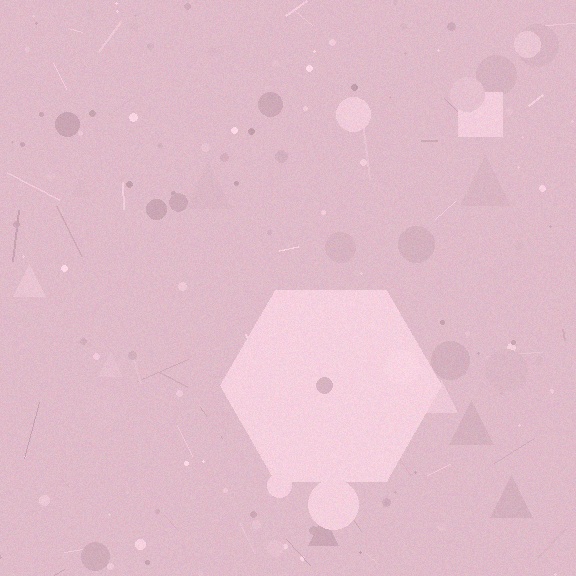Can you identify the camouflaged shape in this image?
The camouflaged shape is a hexagon.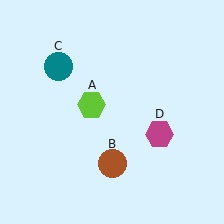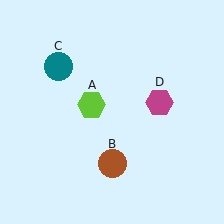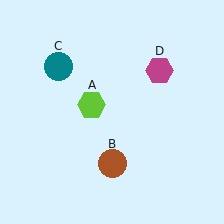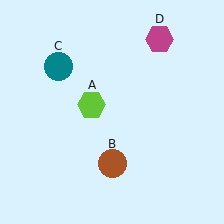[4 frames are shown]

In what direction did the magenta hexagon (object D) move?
The magenta hexagon (object D) moved up.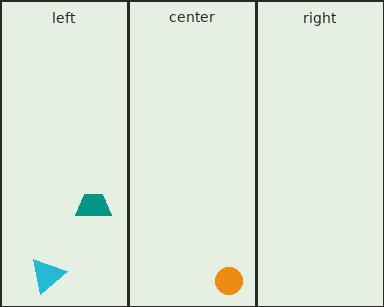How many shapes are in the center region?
1.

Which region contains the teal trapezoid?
The left region.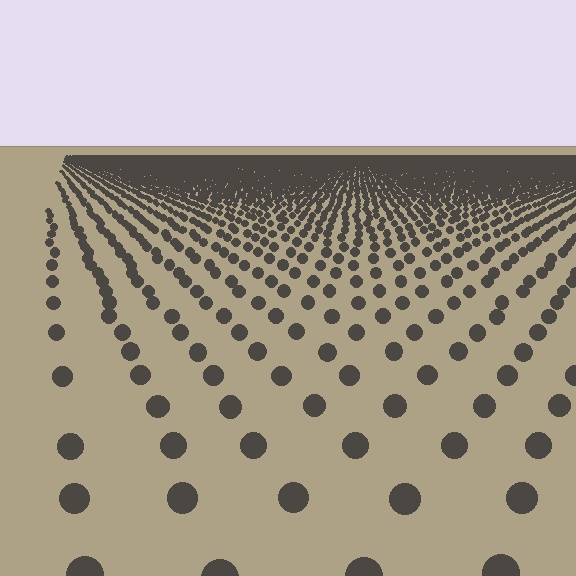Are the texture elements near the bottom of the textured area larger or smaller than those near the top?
Larger. Near the bottom, elements are closer to the viewer and appear at a bigger on-screen size.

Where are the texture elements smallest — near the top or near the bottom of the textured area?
Near the top.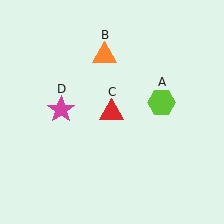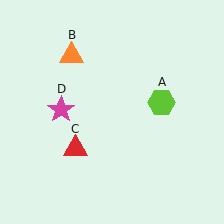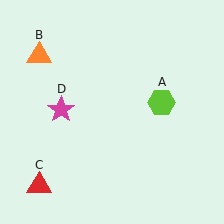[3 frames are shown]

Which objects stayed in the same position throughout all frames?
Lime hexagon (object A) and magenta star (object D) remained stationary.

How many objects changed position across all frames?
2 objects changed position: orange triangle (object B), red triangle (object C).